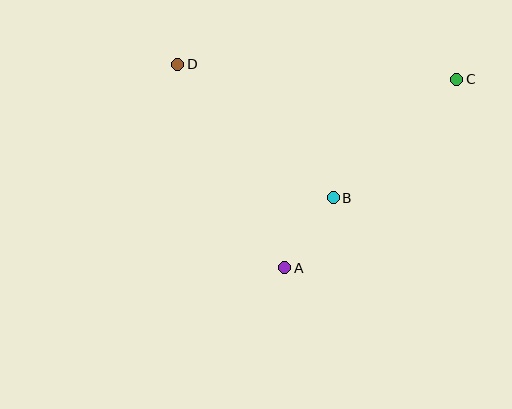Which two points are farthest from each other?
Points C and D are farthest from each other.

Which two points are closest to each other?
Points A and B are closest to each other.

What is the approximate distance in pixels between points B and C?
The distance between B and C is approximately 171 pixels.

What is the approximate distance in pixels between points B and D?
The distance between B and D is approximately 205 pixels.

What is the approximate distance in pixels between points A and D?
The distance between A and D is approximately 230 pixels.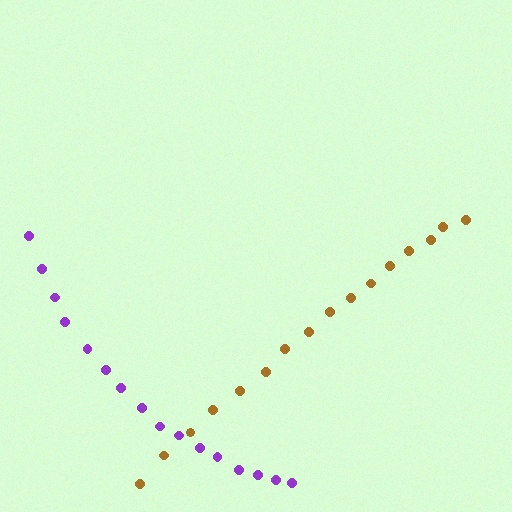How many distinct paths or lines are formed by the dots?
There are 2 distinct paths.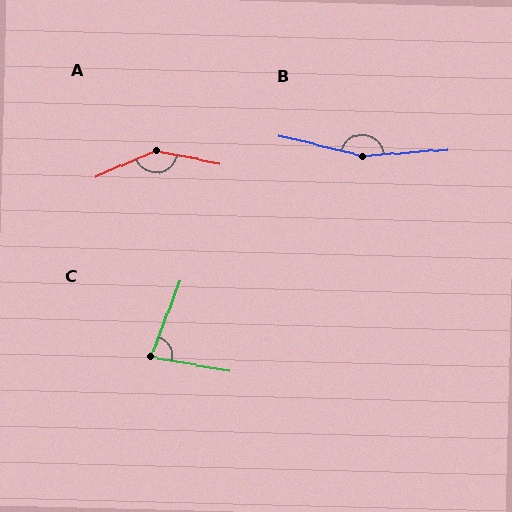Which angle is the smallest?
C, at approximately 79 degrees.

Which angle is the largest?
B, at approximately 162 degrees.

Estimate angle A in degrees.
Approximately 146 degrees.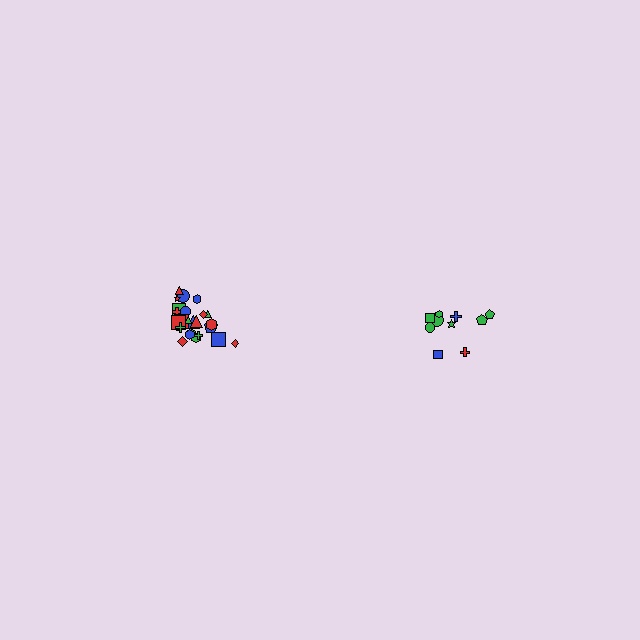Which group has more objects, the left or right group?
The left group.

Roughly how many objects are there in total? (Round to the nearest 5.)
Roughly 35 objects in total.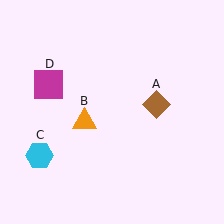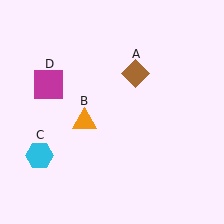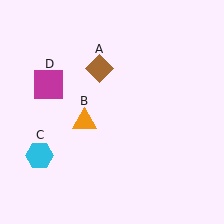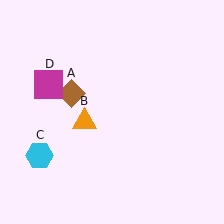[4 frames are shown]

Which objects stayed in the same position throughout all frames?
Orange triangle (object B) and cyan hexagon (object C) and magenta square (object D) remained stationary.